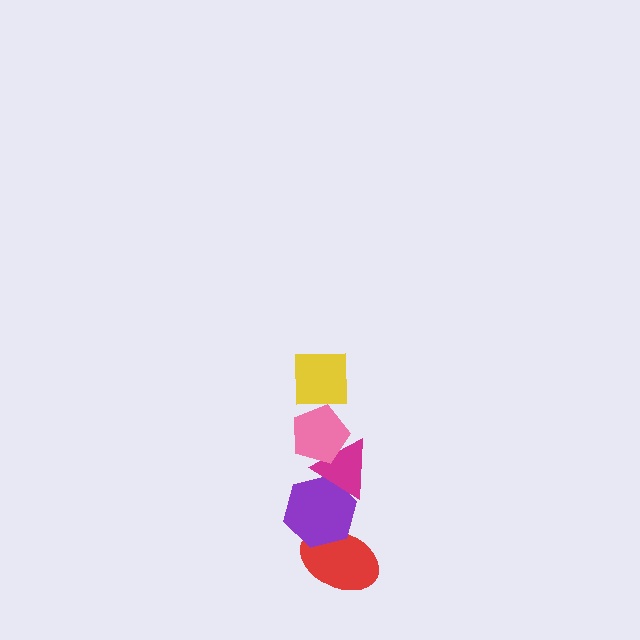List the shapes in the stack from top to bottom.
From top to bottom: the yellow square, the pink pentagon, the magenta triangle, the purple hexagon, the red ellipse.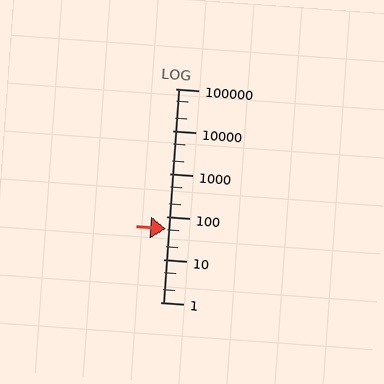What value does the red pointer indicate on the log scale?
The pointer indicates approximately 53.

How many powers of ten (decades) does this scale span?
The scale spans 5 decades, from 1 to 100000.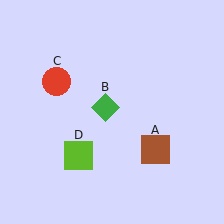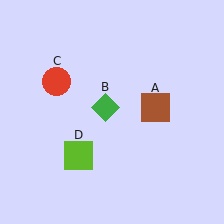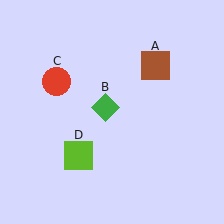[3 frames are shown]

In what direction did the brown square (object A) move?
The brown square (object A) moved up.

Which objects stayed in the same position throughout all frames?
Green diamond (object B) and red circle (object C) and lime square (object D) remained stationary.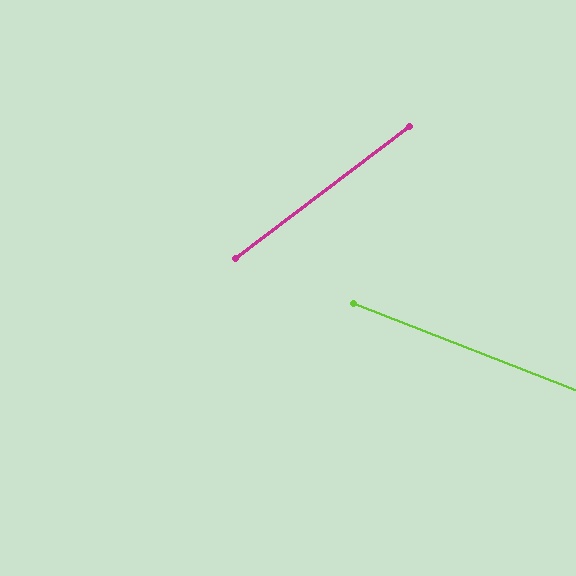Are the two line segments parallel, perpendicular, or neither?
Neither parallel nor perpendicular — they differ by about 59°.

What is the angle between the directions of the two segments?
Approximately 59 degrees.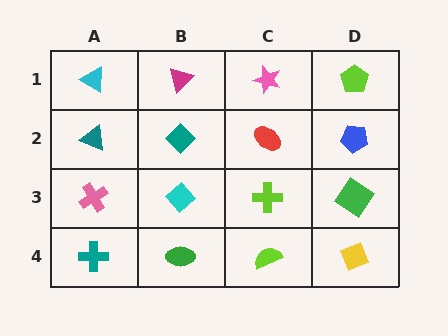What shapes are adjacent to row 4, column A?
A pink cross (row 3, column A), a green ellipse (row 4, column B).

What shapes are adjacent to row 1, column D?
A blue pentagon (row 2, column D), a pink star (row 1, column C).